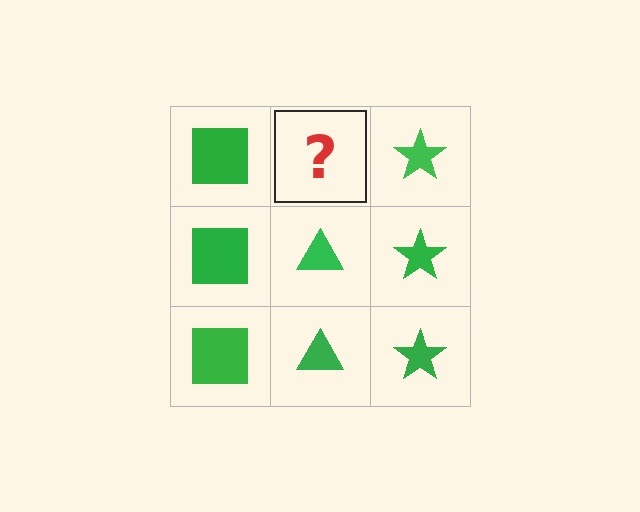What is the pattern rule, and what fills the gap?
The rule is that each column has a consistent shape. The gap should be filled with a green triangle.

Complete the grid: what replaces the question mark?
The question mark should be replaced with a green triangle.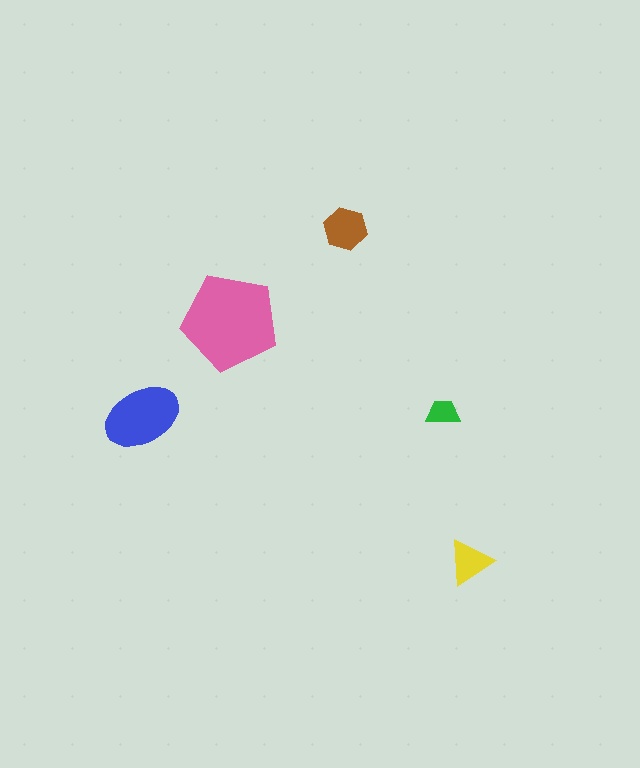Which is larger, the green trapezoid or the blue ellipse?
The blue ellipse.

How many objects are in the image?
There are 5 objects in the image.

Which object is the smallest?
The green trapezoid.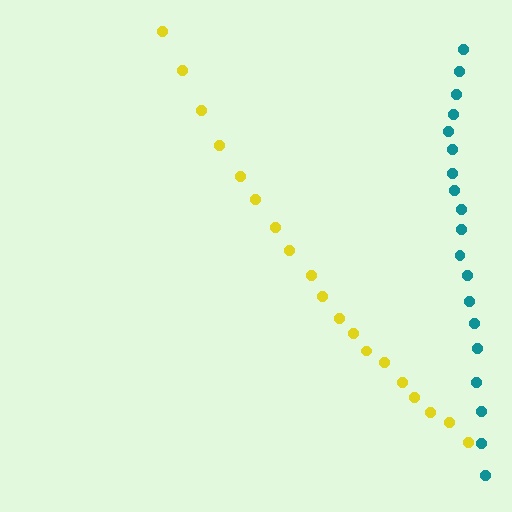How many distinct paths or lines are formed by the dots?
There are 2 distinct paths.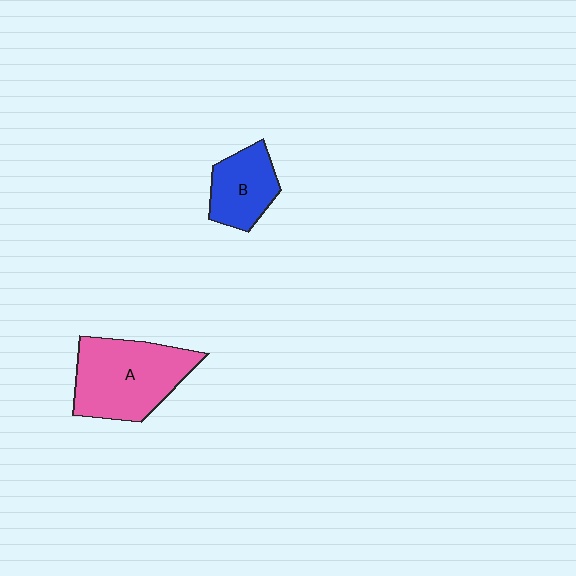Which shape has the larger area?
Shape A (pink).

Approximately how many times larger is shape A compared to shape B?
Approximately 1.8 times.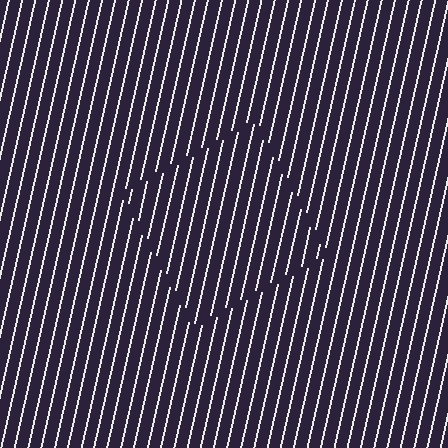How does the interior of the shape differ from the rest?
The interior of the shape contains the same grating, shifted by half a period — the contour is defined by the phase discontinuity where line-ends from the inner and outer gratings abut.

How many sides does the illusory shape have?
4 sides — the line-ends trace a square.